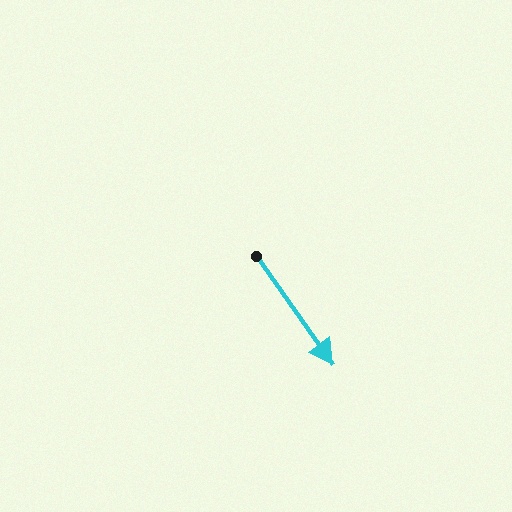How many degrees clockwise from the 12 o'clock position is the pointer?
Approximately 145 degrees.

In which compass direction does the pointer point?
Southeast.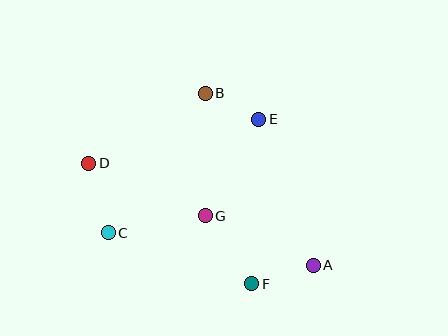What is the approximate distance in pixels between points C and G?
The distance between C and G is approximately 99 pixels.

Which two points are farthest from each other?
Points A and D are farthest from each other.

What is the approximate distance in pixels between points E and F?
The distance between E and F is approximately 165 pixels.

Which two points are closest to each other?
Points B and E are closest to each other.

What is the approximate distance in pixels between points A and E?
The distance between A and E is approximately 156 pixels.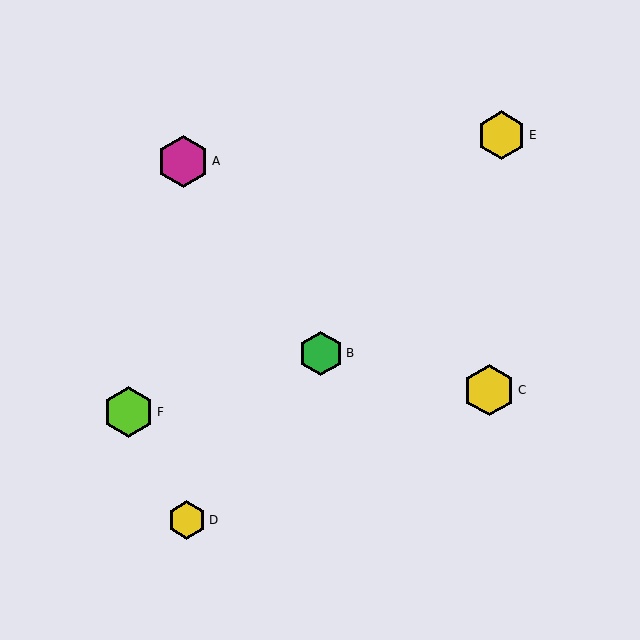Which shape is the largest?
The magenta hexagon (labeled A) is the largest.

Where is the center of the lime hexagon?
The center of the lime hexagon is at (129, 412).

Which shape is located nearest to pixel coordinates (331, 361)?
The green hexagon (labeled B) at (321, 353) is nearest to that location.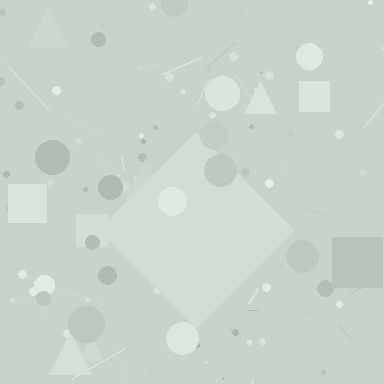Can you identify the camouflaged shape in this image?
The camouflaged shape is a diamond.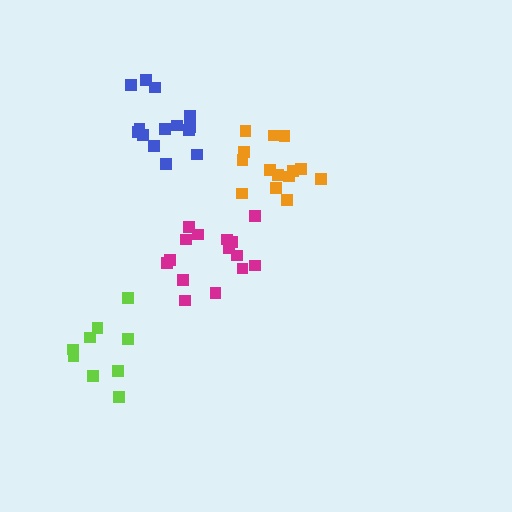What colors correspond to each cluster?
The clusters are colored: lime, orange, blue, magenta.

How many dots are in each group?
Group 1: 9 dots, Group 2: 14 dots, Group 3: 15 dots, Group 4: 15 dots (53 total).